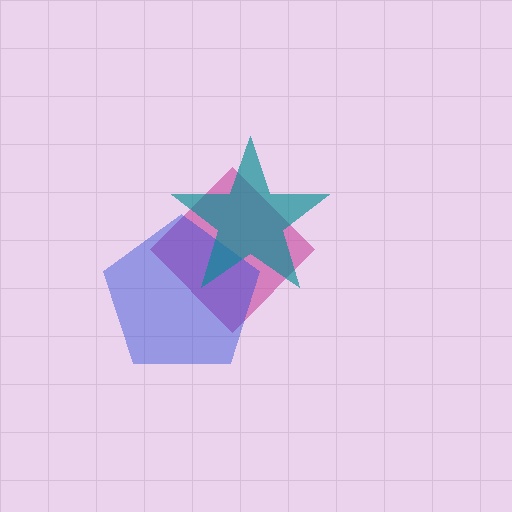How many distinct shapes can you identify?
There are 3 distinct shapes: a magenta diamond, a blue pentagon, a teal star.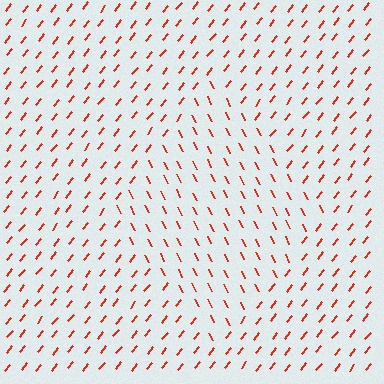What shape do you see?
I see a diamond.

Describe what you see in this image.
The image is filled with small red line segments. A diamond region in the image has lines oriented differently from the surrounding lines, creating a visible texture boundary.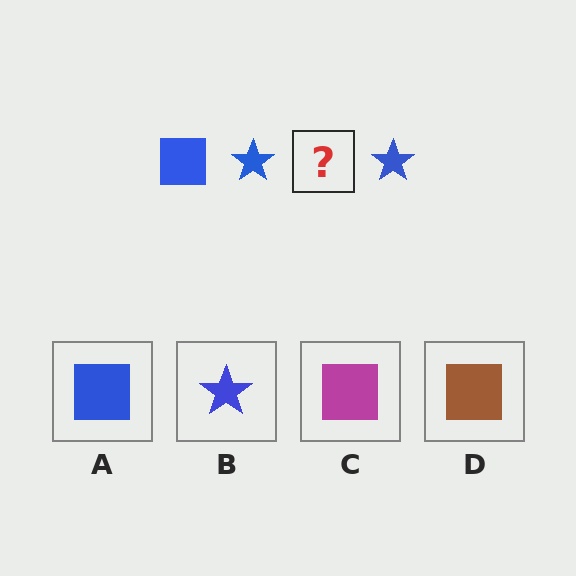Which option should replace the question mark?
Option A.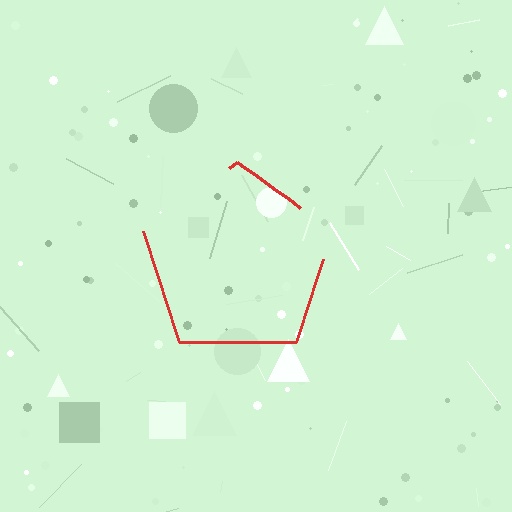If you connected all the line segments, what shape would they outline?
They would outline a pentagon.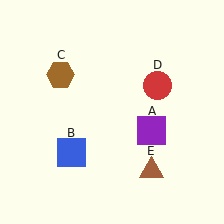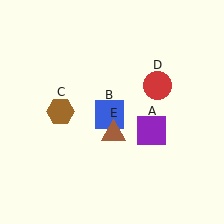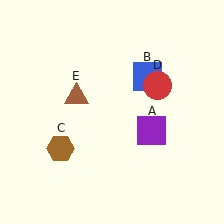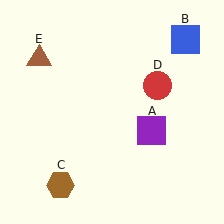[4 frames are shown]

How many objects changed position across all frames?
3 objects changed position: blue square (object B), brown hexagon (object C), brown triangle (object E).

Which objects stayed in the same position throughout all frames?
Purple square (object A) and red circle (object D) remained stationary.